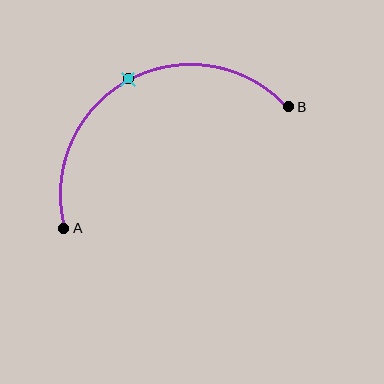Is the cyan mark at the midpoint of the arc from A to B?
Yes. The cyan mark lies on the arc at equal arc-length from both A and B — it is the arc midpoint.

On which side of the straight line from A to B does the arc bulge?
The arc bulges above the straight line connecting A and B.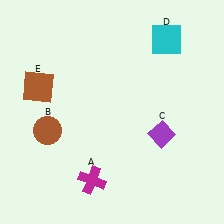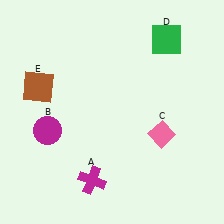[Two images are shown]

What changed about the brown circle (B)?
In Image 1, B is brown. In Image 2, it changed to magenta.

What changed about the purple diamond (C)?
In Image 1, C is purple. In Image 2, it changed to pink.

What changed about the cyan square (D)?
In Image 1, D is cyan. In Image 2, it changed to green.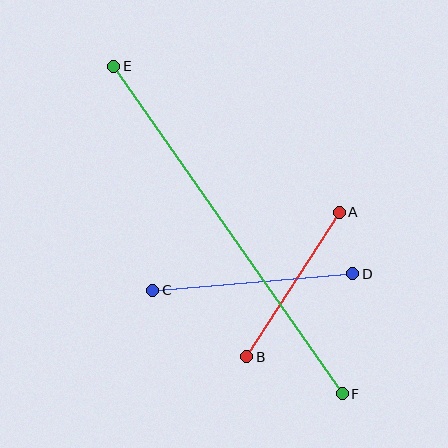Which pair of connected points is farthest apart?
Points E and F are farthest apart.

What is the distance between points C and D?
The distance is approximately 201 pixels.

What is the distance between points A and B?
The distance is approximately 172 pixels.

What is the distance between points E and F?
The distance is approximately 399 pixels.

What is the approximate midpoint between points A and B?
The midpoint is at approximately (293, 284) pixels.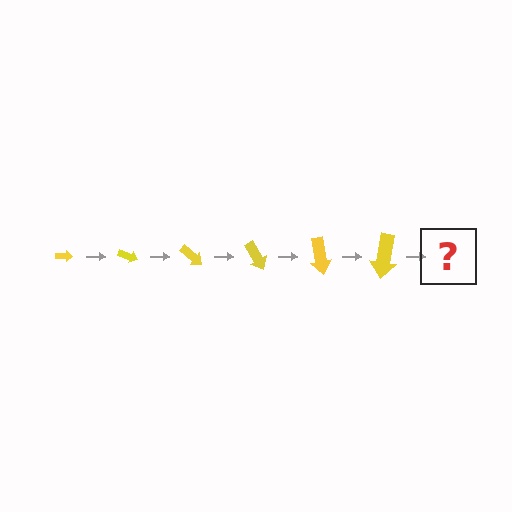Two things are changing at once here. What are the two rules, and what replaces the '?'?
The two rules are that the arrow grows larger each step and it rotates 20 degrees each step. The '?' should be an arrow, larger than the previous one and rotated 120 degrees from the start.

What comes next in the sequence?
The next element should be an arrow, larger than the previous one and rotated 120 degrees from the start.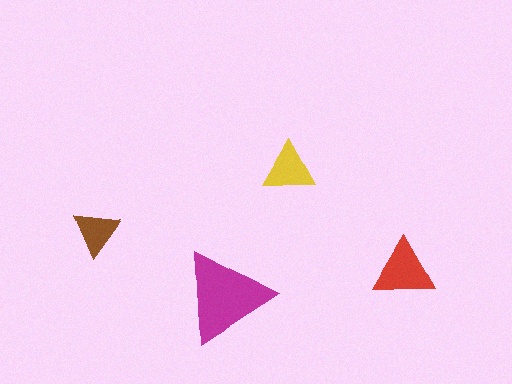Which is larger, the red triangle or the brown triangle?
The red one.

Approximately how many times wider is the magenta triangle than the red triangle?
About 1.5 times wider.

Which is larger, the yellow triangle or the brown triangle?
The yellow one.